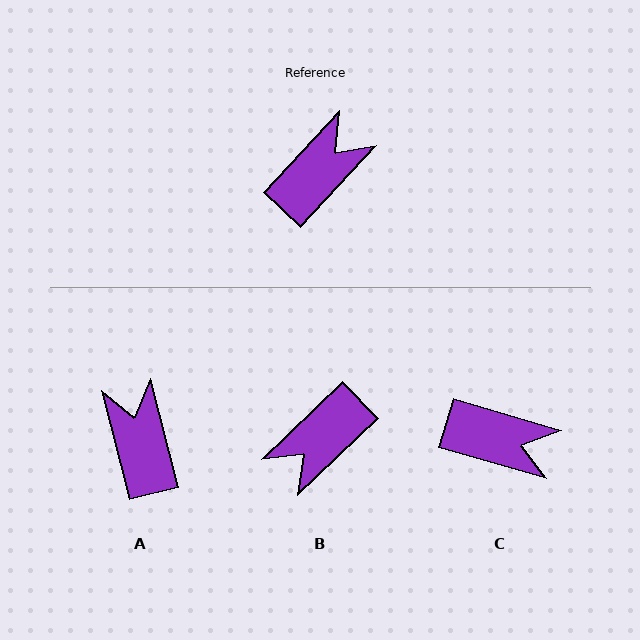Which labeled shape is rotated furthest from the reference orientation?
B, about 177 degrees away.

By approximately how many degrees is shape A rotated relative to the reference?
Approximately 57 degrees counter-clockwise.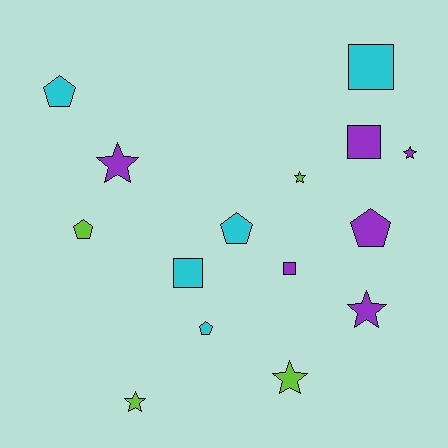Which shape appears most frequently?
Star, with 6 objects.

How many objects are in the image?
There are 15 objects.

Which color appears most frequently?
Purple, with 6 objects.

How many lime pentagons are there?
There is 1 lime pentagon.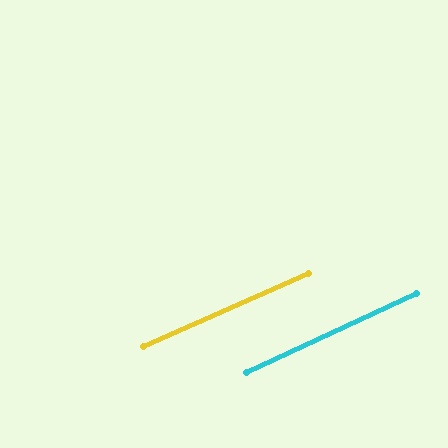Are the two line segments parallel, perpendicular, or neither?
Parallel — their directions differ by only 1.0°.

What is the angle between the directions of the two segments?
Approximately 1 degree.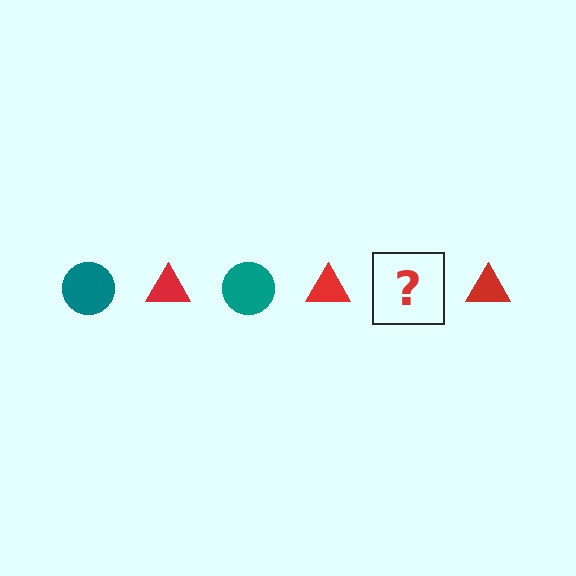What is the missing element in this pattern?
The missing element is a teal circle.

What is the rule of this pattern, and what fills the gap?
The rule is that the pattern alternates between teal circle and red triangle. The gap should be filled with a teal circle.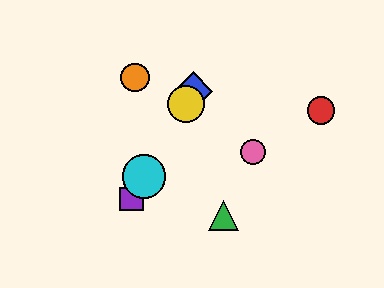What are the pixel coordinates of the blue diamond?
The blue diamond is at (193, 91).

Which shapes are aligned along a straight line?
The blue diamond, the yellow circle, the purple square, the cyan circle are aligned along a straight line.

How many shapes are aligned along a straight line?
4 shapes (the blue diamond, the yellow circle, the purple square, the cyan circle) are aligned along a straight line.